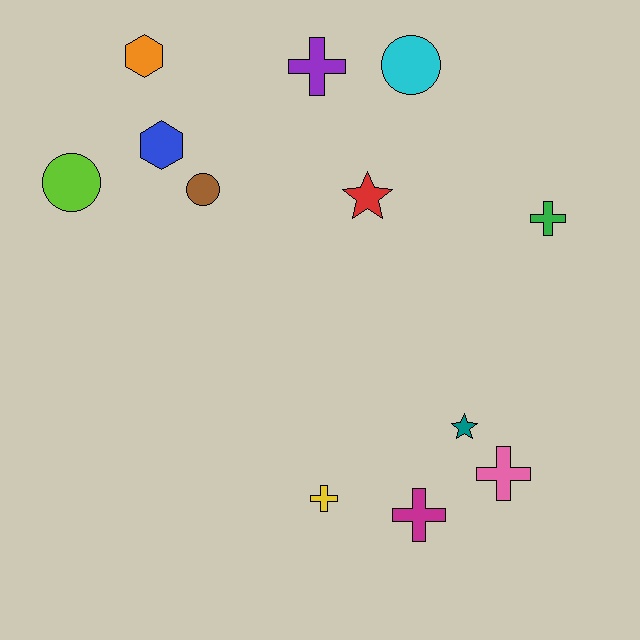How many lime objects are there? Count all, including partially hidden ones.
There is 1 lime object.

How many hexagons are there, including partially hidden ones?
There are 2 hexagons.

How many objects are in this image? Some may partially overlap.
There are 12 objects.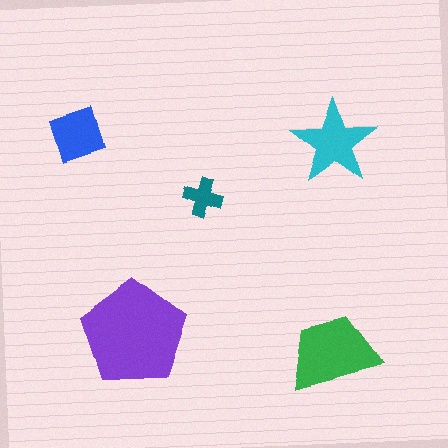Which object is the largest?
The purple pentagon.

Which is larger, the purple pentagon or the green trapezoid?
The purple pentagon.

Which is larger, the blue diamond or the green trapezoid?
The green trapezoid.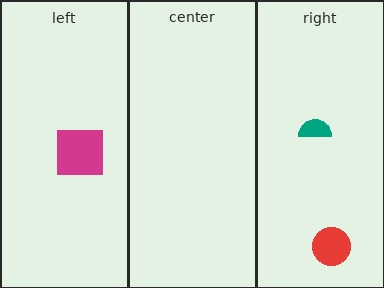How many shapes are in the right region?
2.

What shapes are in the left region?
The magenta square.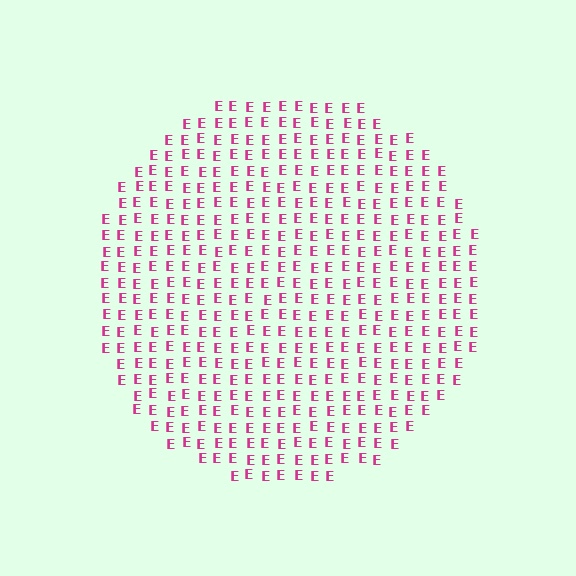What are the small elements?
The small elements are letter E's.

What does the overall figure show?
The overall figure shows a circle.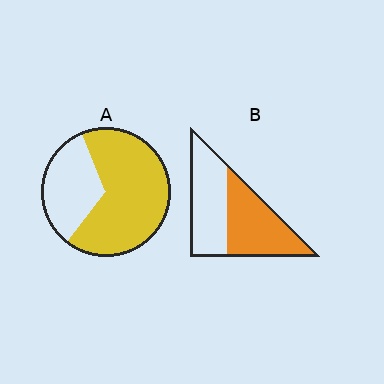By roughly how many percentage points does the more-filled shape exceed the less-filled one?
By roughly 15 percentage points (A over B).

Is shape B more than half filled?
Roughly half.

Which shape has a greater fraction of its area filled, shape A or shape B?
Shape A.